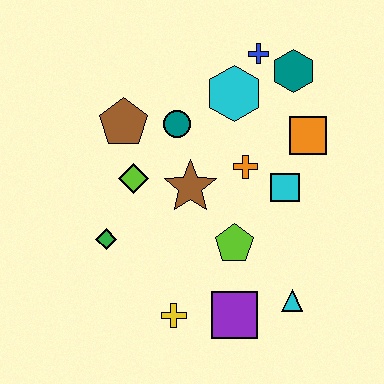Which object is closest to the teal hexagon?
The blue cross is closest to the teal hexagon.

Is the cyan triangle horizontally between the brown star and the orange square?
Yes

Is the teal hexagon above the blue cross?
No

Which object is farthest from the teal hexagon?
The yellow cross is farthest from the teal hexagon.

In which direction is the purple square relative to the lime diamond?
The purple square is below the lime diamond.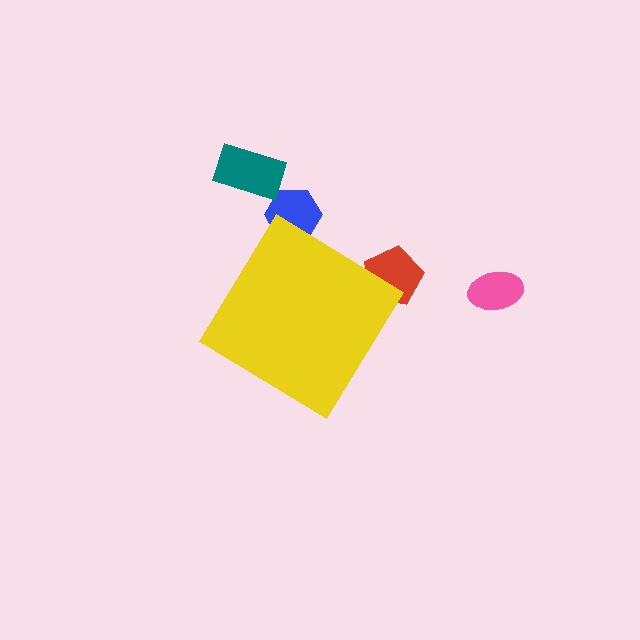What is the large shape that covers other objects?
A yellow diamond.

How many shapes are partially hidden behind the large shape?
2 shapes are partially hidden.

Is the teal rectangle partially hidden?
No, the teal rectangle is fully visible.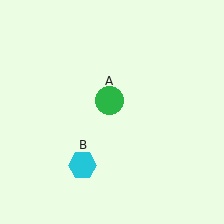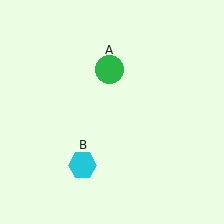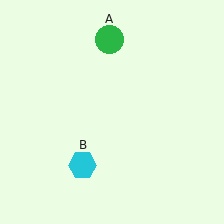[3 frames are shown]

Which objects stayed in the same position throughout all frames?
Cyan hexagon (object B) remained stationary.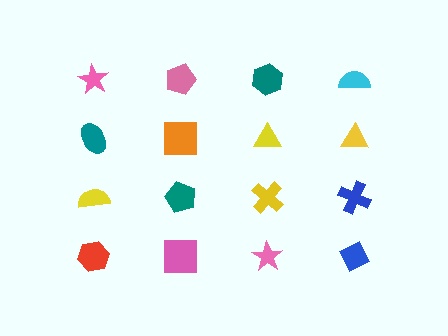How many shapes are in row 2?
4 shapes.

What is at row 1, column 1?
A pink star.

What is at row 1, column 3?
A teal hexagon.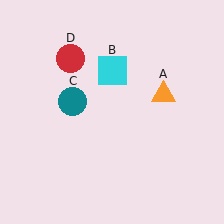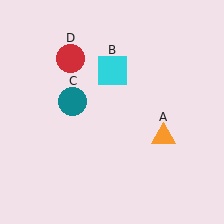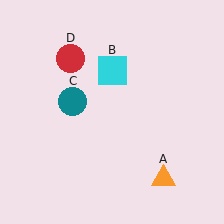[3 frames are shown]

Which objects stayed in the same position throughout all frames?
Cyan square (object B) and teal circle (object C) and red circle (object D) remained stationary.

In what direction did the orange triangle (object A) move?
The orange triangle (object A) moved down.